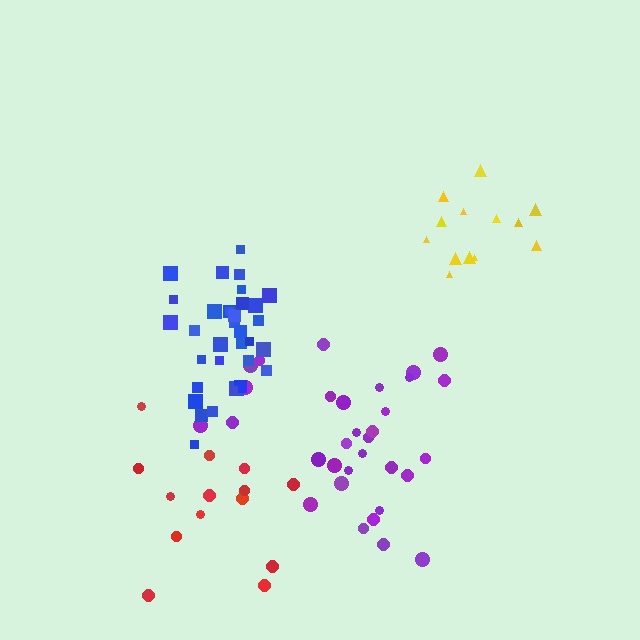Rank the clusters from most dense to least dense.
blue, yellow, purple, red.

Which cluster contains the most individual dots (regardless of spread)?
Blue (34).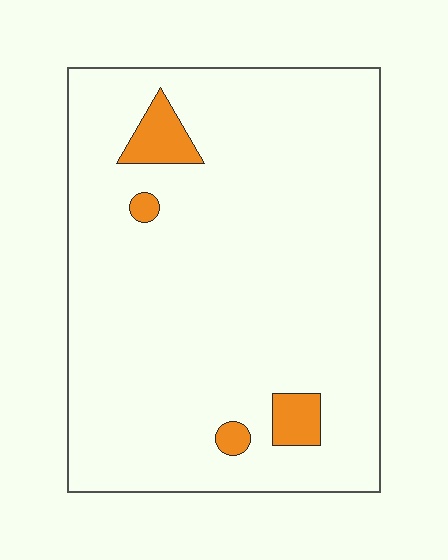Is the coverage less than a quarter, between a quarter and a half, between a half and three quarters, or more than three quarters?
Less than a quarter.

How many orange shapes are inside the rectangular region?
4.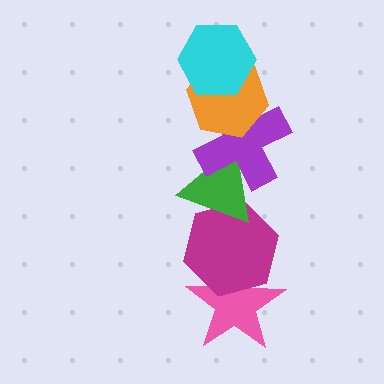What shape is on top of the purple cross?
The orange hexagon is on top of the purple cross.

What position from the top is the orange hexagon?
The orange hexagon is 2nd from the top.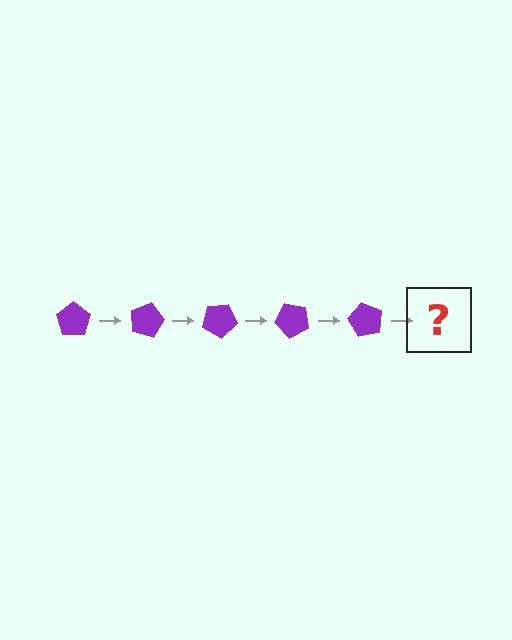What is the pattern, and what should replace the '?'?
The pattern is that the pentagon rotates 15 degrees each step. The '?' should be a purple pentagon rotated 75 degrees.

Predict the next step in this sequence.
The next step is a purple pentagon rotated 75 degrees.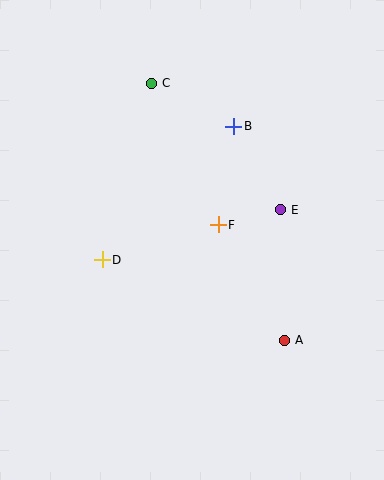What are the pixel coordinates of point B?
Point B is at (234, 126).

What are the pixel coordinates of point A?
Point A is at (285, 340).